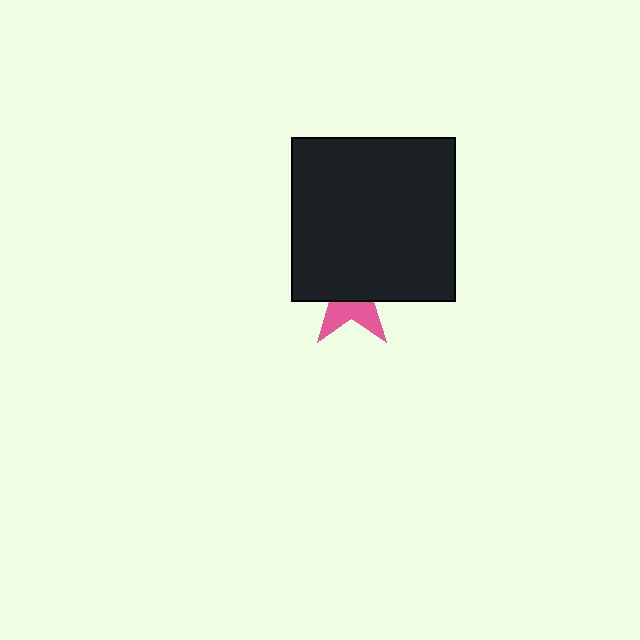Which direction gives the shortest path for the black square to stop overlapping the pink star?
Moving up gives the shortest separation.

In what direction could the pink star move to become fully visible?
The pink star could move down. That would shift it out from behind the black square entirely.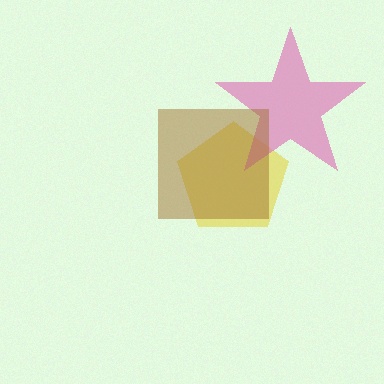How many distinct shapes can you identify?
There are 3 distinct shapes: a yellow pentagon, a pink star, a brown square.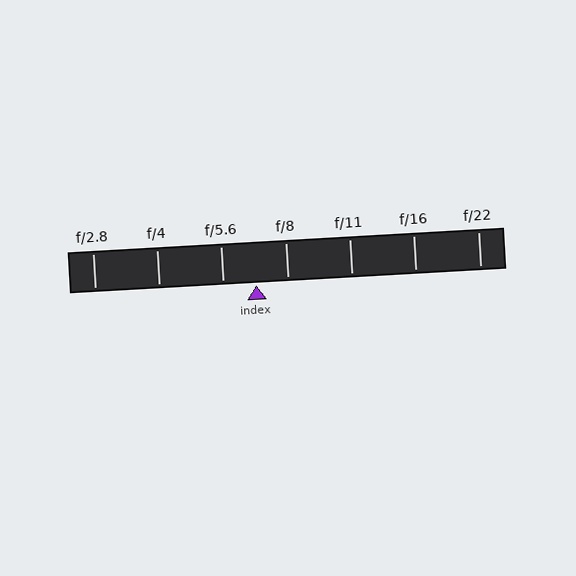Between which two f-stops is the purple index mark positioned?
The index mark is between f/5.6 and f/8.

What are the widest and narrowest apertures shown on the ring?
The widest aperture shown is f/2.8 and the narrowest is f/22.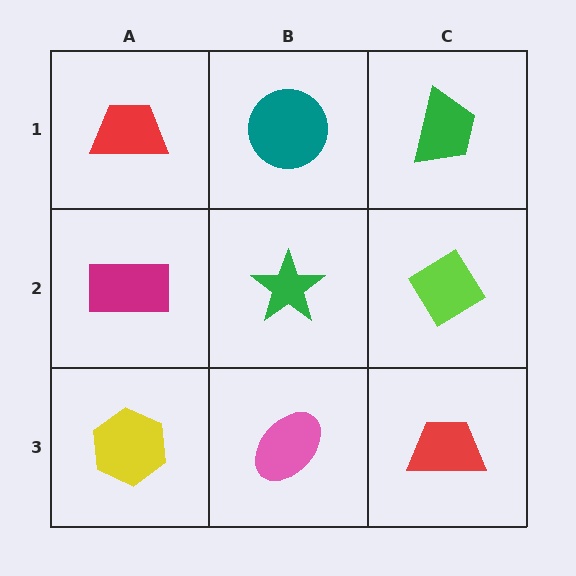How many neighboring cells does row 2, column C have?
3.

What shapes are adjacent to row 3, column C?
A lime diamond (row 2, column C), a pink ellipse (row 3, column B).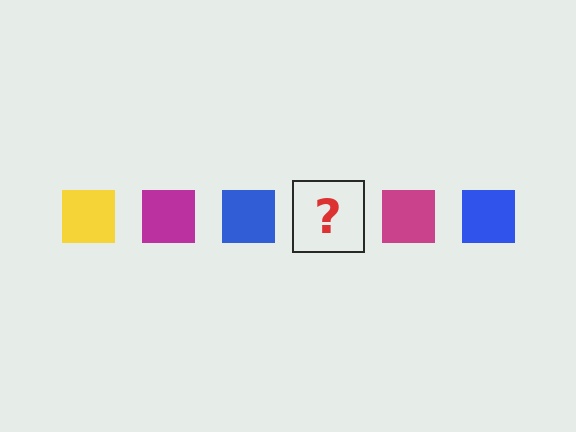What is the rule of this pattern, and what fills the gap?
The rule is that the pattern cycles through yellow, magenta, blue squares. The gap should be filled with a yellow square.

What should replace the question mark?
The question mark should be replaced with a yellow square.